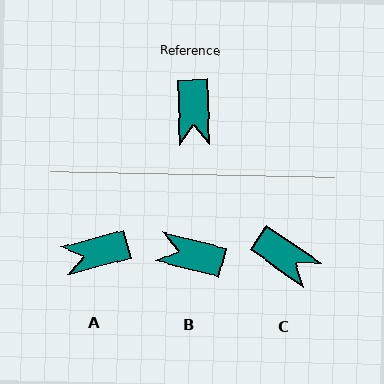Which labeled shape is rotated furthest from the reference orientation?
B, about 106 degrees away.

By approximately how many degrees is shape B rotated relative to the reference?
Approximately 106 degrees clockwise.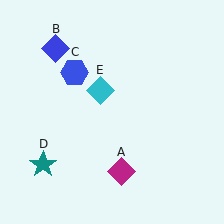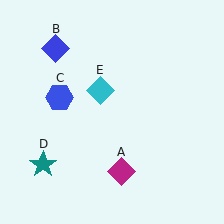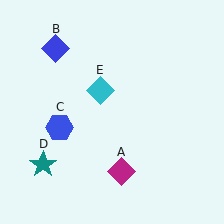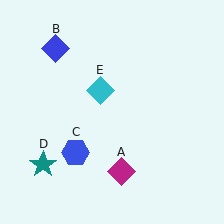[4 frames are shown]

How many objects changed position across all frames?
1 object changed position: blue hexagon (object C).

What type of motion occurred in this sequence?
The blue hexagon (object C) rotated counterclockwise around the center of the scene.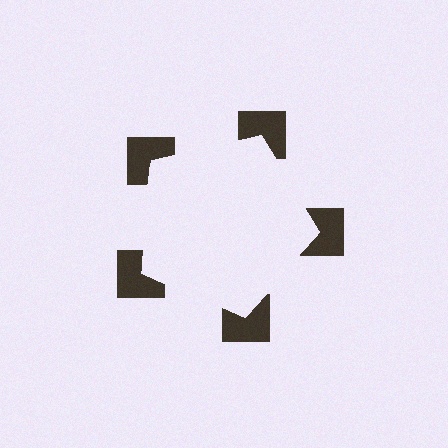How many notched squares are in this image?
There are 5 — one at each vertex of the illusory pentagon.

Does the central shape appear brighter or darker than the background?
It typically appears slightly brighter than the background, even though no actual brightness change is drawn.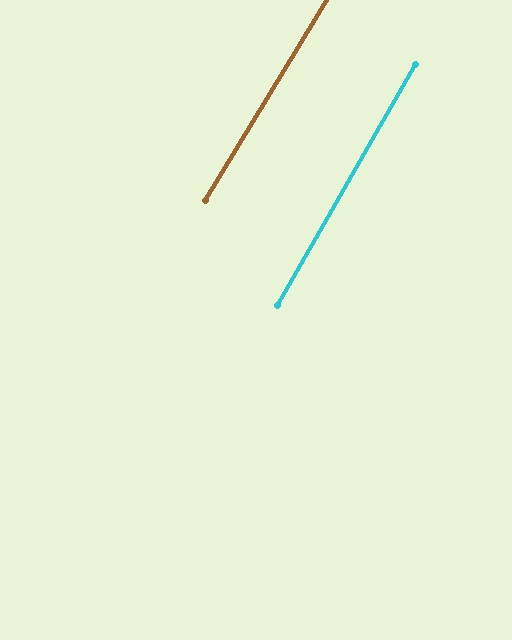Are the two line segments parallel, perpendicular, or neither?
Parallel — their directions differ by only 1.5°.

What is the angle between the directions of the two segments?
Approximately 2 degrees.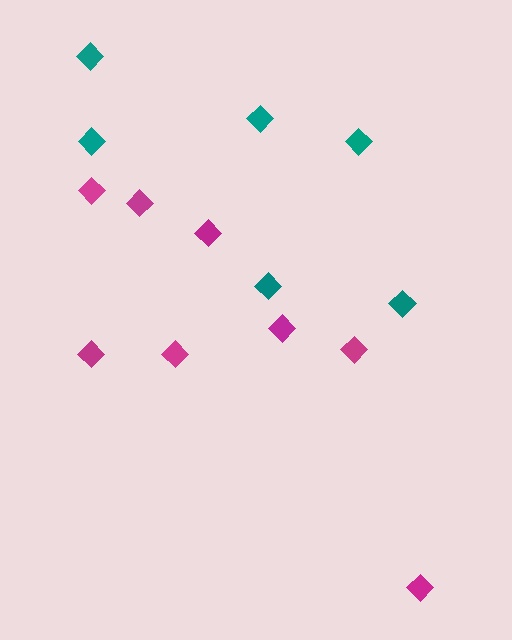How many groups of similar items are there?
There are 2 groups: one group of magenta diamonds (8) and one group of teal diamonds (6).